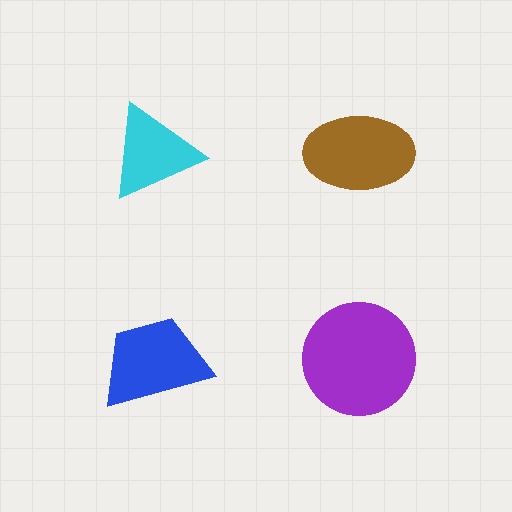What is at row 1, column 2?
A brown ellipse.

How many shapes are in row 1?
2 shapes.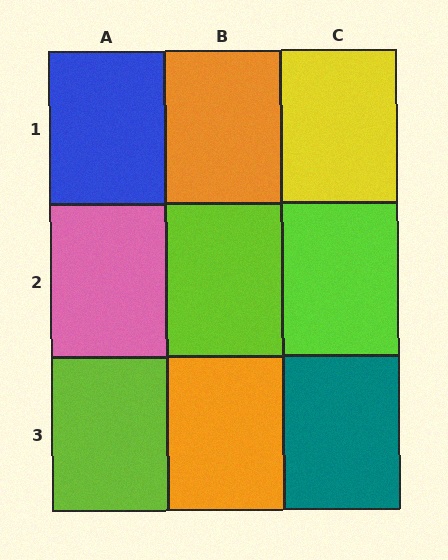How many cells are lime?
3 cells are lime.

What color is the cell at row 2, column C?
Lime.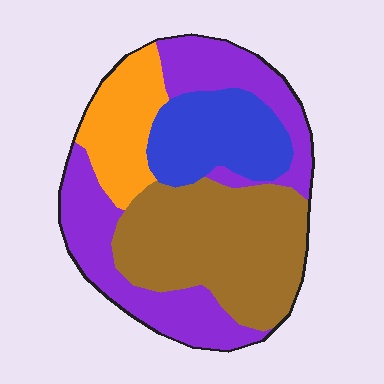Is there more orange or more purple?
Purple.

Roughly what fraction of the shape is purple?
Purple covers 33% of the shape.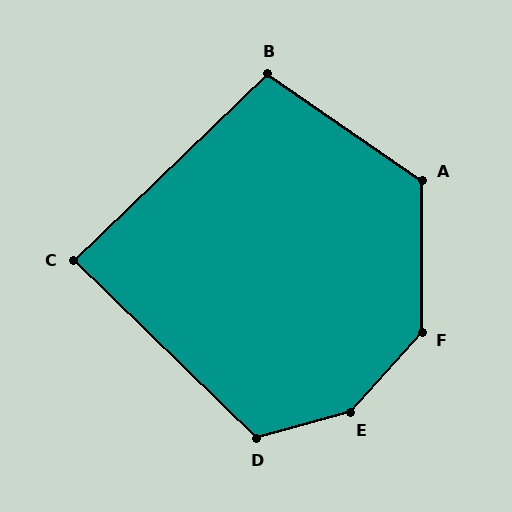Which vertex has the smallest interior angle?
C, at approximately 88 degrees.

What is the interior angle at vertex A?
Approximately 124 degrees (obtuse).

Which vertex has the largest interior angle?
E, at approximately 147 degrees.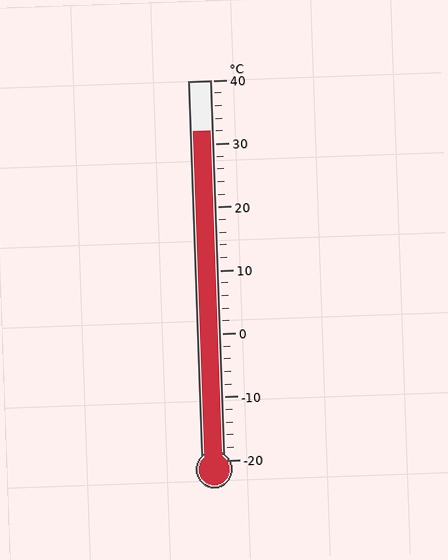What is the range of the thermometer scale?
The thermometer scale ranges from -20°C to 40°C.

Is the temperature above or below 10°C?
The temperature is above 10°C.